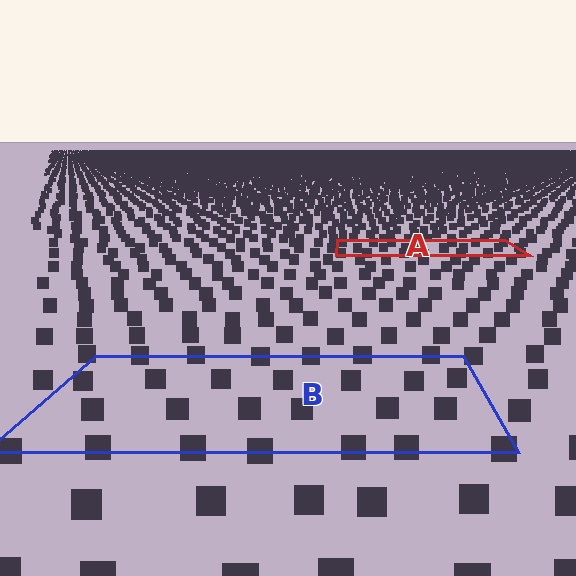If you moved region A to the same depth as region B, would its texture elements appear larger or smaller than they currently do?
They would appear larger. At a closer depth, the same texture elements are projected at a bigger on-screen size.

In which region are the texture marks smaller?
The texture marks are smaller in region A, because it is farther away.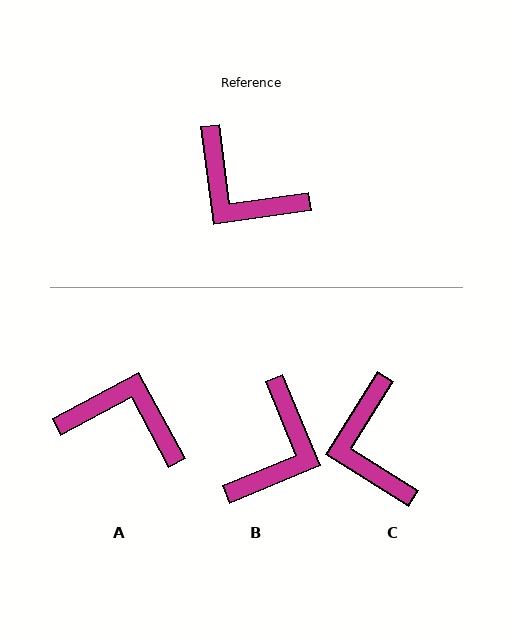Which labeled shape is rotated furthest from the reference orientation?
A, about 159 degrees away.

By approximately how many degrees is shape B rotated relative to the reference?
Approximately 105 degrees counter-clockwise.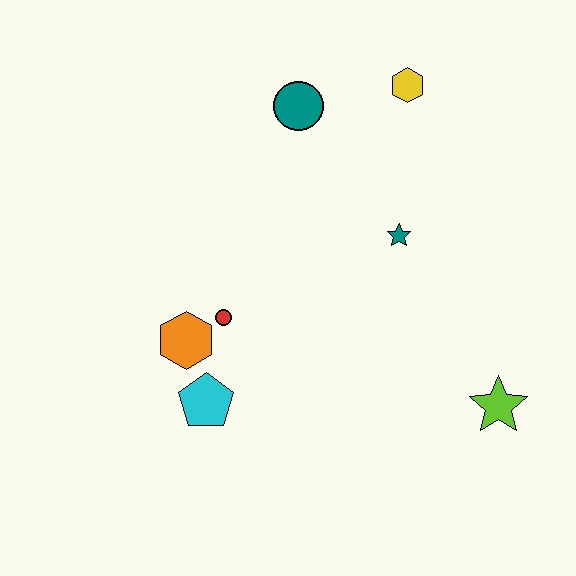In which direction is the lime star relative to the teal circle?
The lime star is below the teal circle.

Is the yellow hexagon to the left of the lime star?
Yes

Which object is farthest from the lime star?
The teal circle is farthest from the lime star.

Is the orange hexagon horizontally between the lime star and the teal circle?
No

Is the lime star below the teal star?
Yes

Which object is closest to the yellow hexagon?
The teal circle is closest to the yellow hexagon.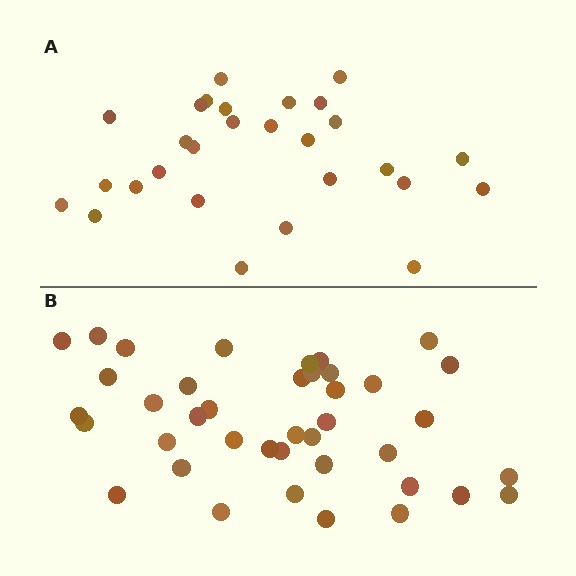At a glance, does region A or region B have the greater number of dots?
Region B (the bottom region) has more dots.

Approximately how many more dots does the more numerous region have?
Region B has roughly 12 or so more dots than region A.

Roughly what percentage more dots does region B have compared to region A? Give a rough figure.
About 45% more.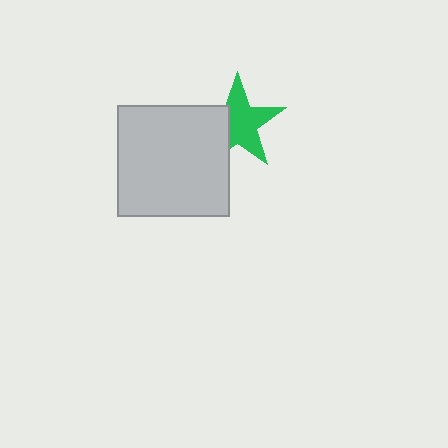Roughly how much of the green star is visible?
Most of it is visible (roughly 68%).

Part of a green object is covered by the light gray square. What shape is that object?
It is a star.